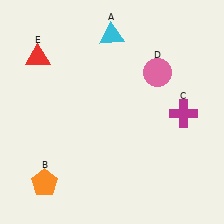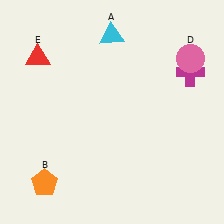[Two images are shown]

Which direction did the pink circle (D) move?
The pink circle (D) moved right.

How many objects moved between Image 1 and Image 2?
2 objects moved between the two images.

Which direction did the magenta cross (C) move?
The magenta cross (C) moved up.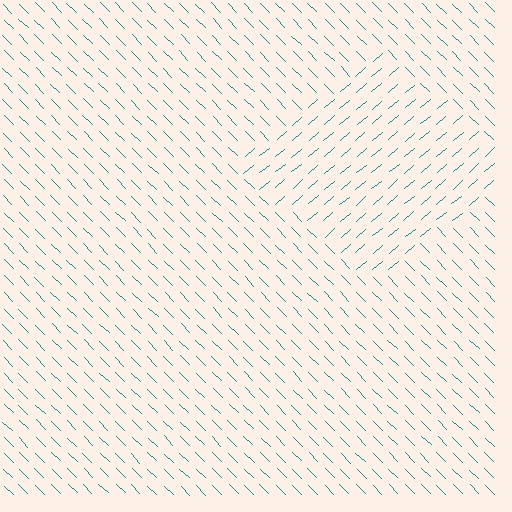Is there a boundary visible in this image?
Yes, there is a texture boundary formed by a change in line orientation.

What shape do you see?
I see a diamond.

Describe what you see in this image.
The image is filled with small teal line segments. A diamond region in the image has lines oriented differently from the surrounding lines, creating a visible texture boundary.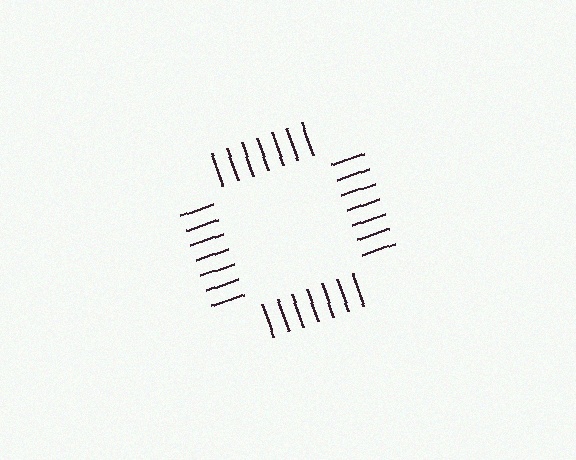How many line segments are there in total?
28 — 7 along each of the 4 edges.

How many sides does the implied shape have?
4 sides — the line-ends trace a square.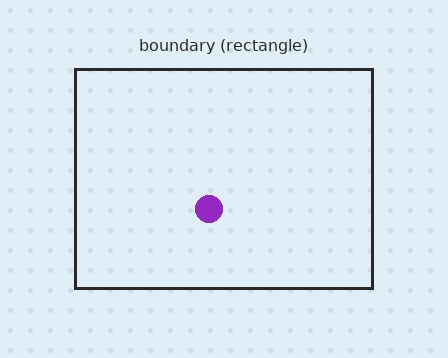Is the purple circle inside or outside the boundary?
Inside.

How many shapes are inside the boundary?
1 inside, 0 outside.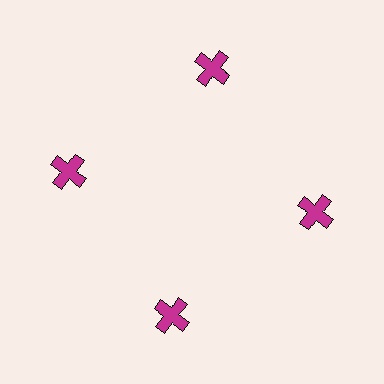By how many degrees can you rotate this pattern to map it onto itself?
The pattern maps onto itself every 90 degrees of rotation.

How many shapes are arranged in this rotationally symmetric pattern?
There are 4 shapes, arranged in 4 groups of 1.